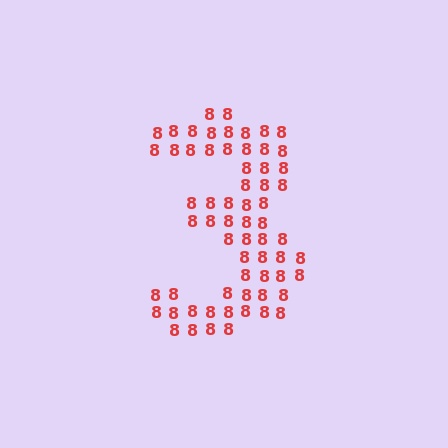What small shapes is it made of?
It is made of small digit 8's.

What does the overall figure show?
The overall figure shows the digit 3.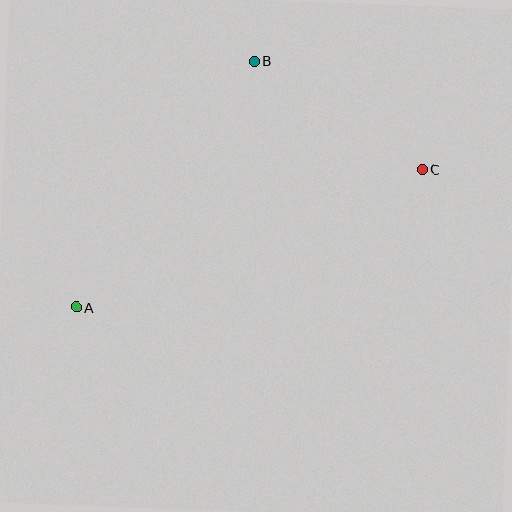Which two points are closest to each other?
Points B and C are closest to each other.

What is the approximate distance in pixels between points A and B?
The distance between A and B is approximately 304 pixels.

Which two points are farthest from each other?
Points A and C are farthest from each other.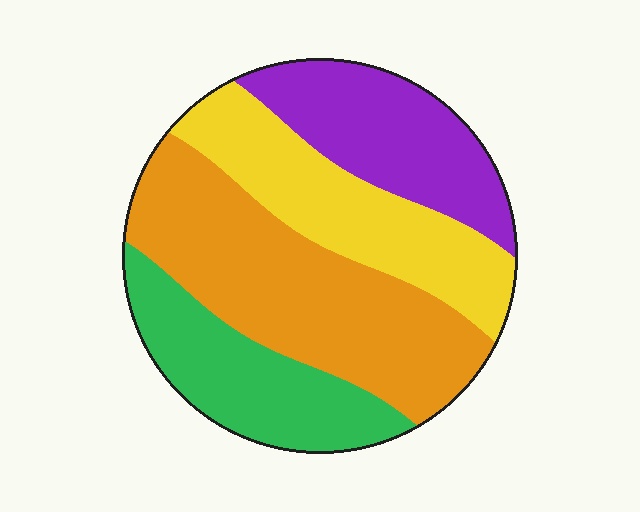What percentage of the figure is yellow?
Yellow takes up less than a quarter of the figure.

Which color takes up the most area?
Orange, at roughly 35%.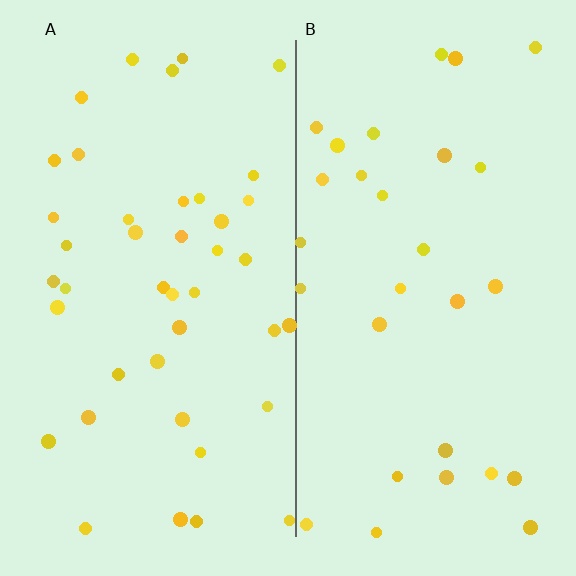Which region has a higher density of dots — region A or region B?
A (the left).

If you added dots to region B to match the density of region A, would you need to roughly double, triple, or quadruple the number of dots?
Approximately double.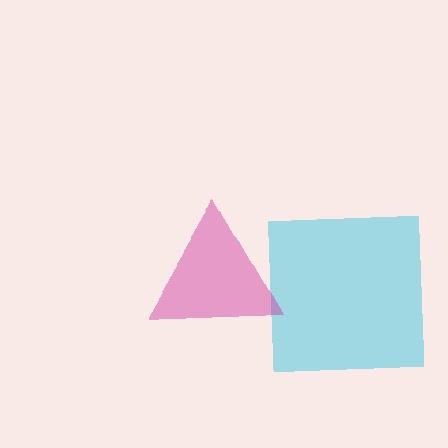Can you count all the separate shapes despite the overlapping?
Yes, there are 2 separate shapes.